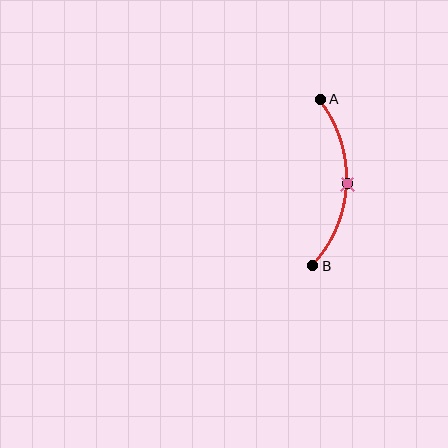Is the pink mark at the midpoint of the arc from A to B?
Yes. The pink mark lies on the arc at equal arc-length from both A and B — it is the arc midpoint.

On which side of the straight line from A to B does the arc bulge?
The arc bulges to the right of the straight line connecting A and B.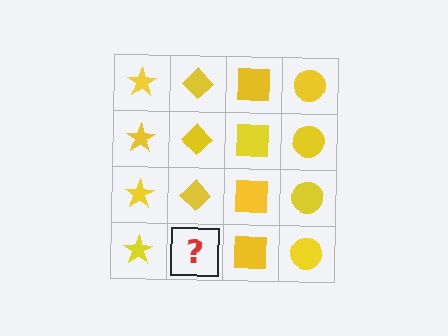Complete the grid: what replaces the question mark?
The question mark should be replaced with a yellow diamond.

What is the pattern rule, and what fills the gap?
The rule is that each column has a consistent shape. The gap should be filled with a yellow diamond.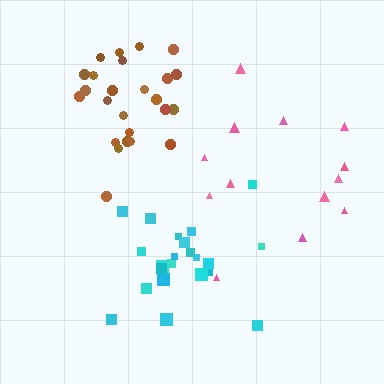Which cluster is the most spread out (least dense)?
Pink.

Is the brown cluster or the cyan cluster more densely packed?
Brown.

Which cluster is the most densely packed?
Brown.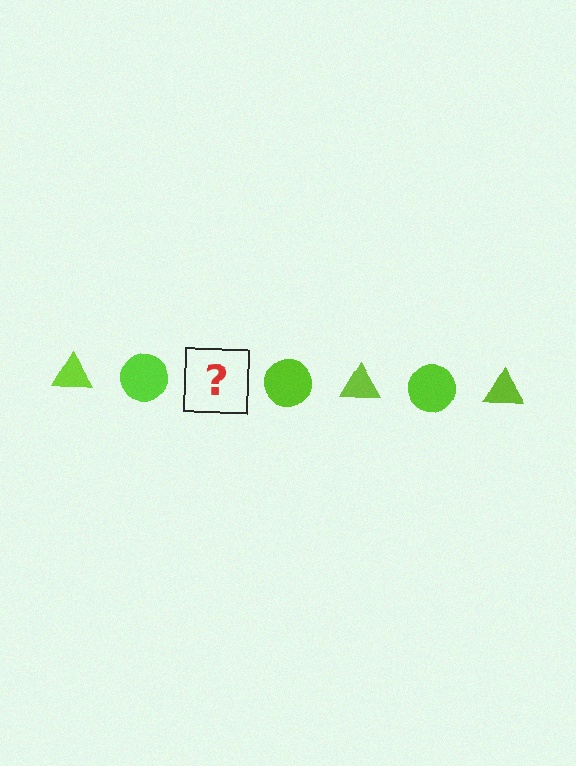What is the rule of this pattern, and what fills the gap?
The rule is that the pattern cycles through triangle, circle shapes in lime. The gap should be filled with a lime triangle.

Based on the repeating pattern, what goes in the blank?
The blank should be a lime triangle.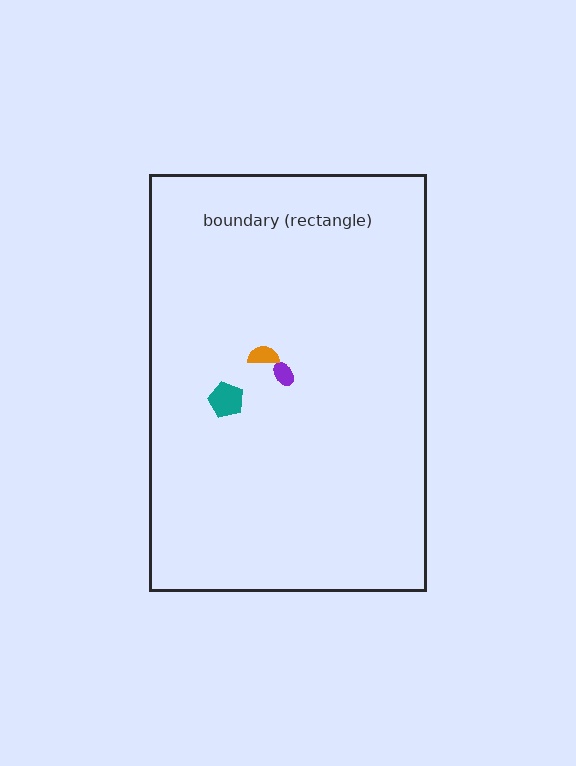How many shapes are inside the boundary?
3 inside, 0 outside.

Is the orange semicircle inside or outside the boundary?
Inside.